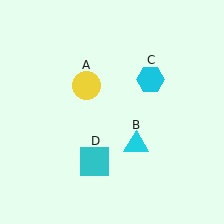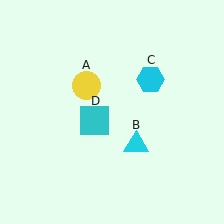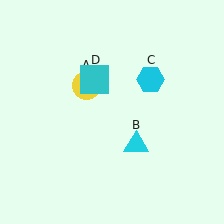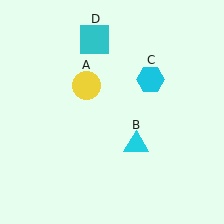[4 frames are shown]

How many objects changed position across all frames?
1 object changed position: cyan square (object D).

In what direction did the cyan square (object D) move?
The cyan square (object D) moved up.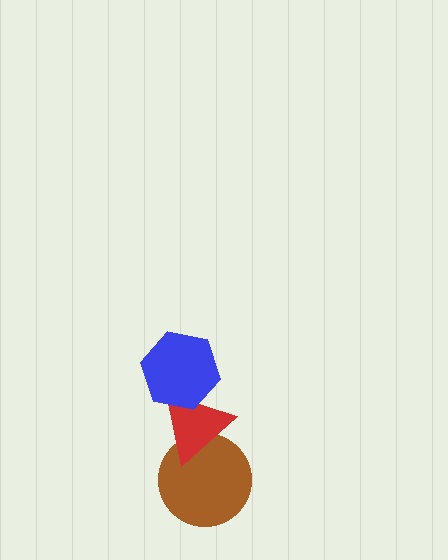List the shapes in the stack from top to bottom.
From top to bottom: the blue hexagon, the red triangle, the brown circle.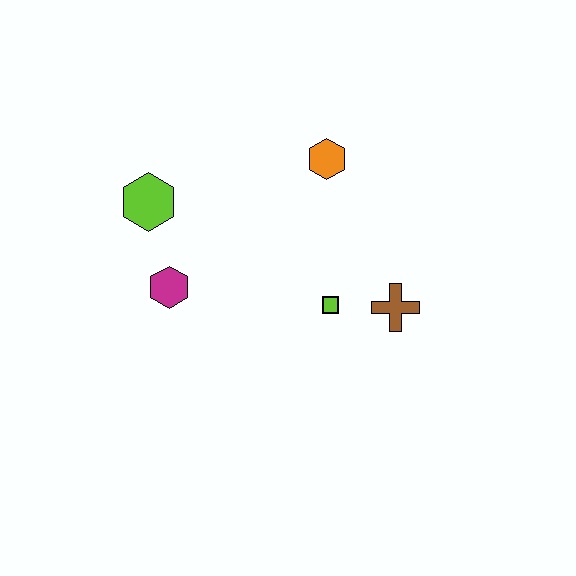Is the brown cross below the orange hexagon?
Yes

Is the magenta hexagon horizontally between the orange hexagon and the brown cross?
No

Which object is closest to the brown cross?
The lime square is closest to the brown cross.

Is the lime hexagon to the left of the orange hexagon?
Yes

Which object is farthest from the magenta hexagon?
The brown cross is farthest from the magenta hexagon.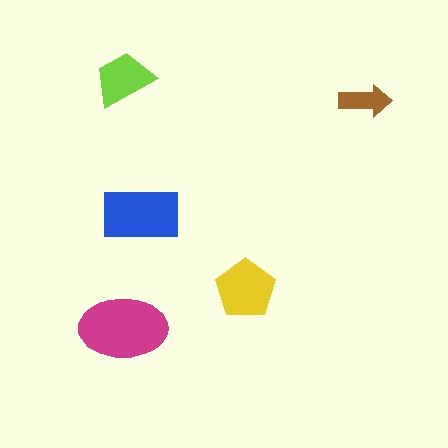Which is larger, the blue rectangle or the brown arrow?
The blue rectangle.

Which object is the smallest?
The brown arrow.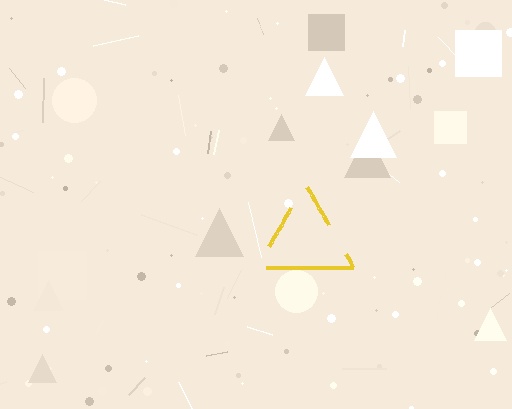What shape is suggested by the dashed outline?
The dashed outline suggests a triangle.